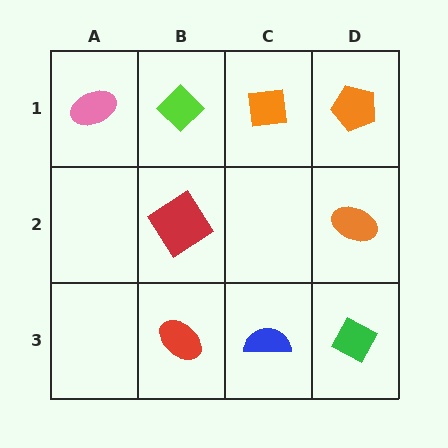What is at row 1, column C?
An orange square.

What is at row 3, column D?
A green diamond.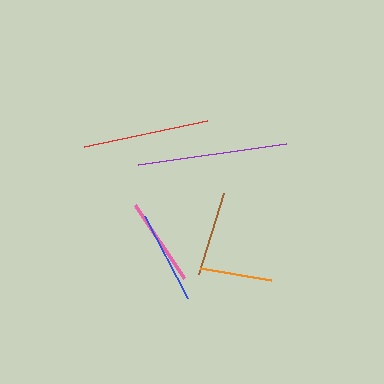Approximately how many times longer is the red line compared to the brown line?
The red line is approximately 1.5 times the length of the brown line.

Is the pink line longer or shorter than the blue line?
The blue line is longer than the pink line.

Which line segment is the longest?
The purple line is the longest at approximately 150 pixels.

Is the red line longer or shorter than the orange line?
The red line is longer than the orange line.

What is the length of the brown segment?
The brown segment is approximately 84 pixels long.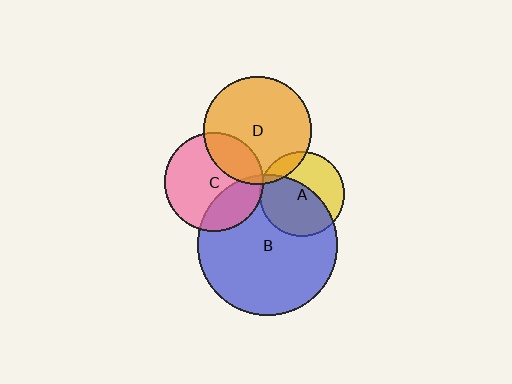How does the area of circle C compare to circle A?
Approximately 1.4 times.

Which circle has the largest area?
Circle B (blue).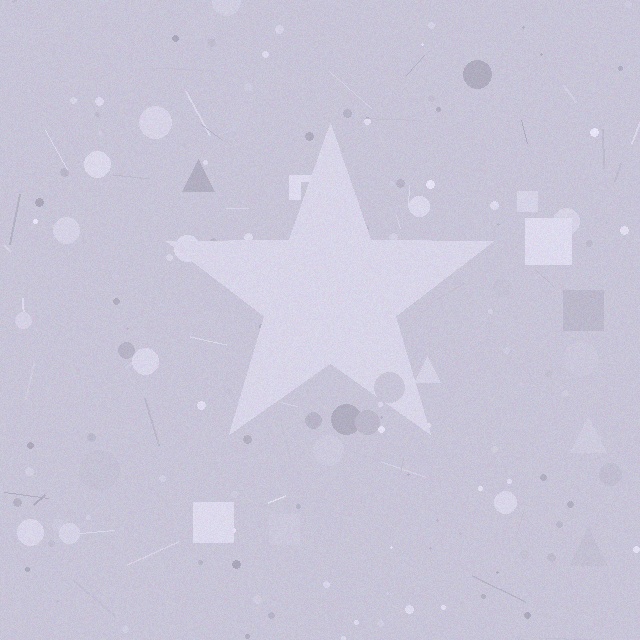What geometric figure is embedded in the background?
A star is embedded in the background.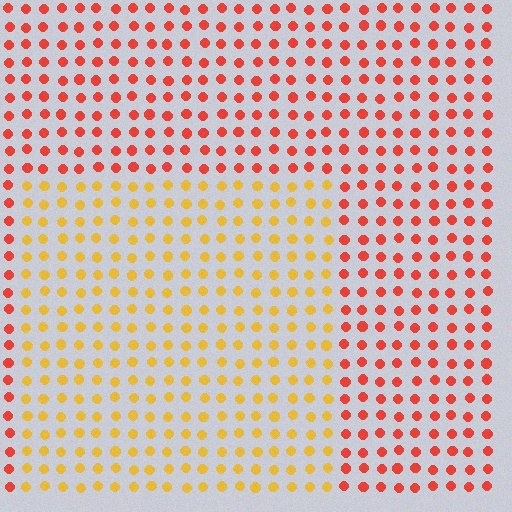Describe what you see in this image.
The image is filled with small red elements in a uniform arrangement. A rectangle-shaped region is visible where the elements are tinted to a slightly different hue, forming a subtle color boundary.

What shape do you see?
I see a rectangle.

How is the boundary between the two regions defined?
The boundary is defined purely by a slight shift in hue (about 42 degrees). Spacing, size, and orientation are identical on both sides.